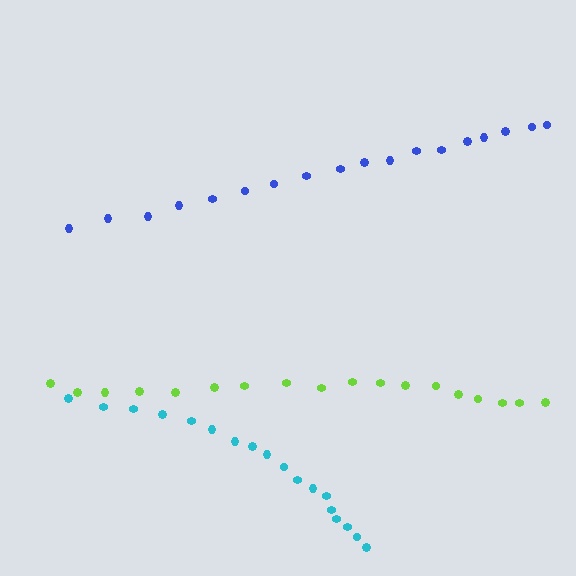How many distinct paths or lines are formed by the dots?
There are 3 distinct paths.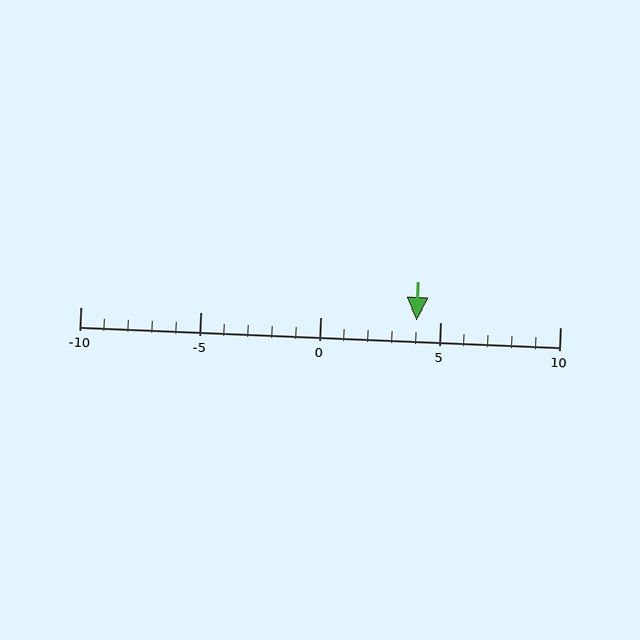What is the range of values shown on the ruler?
The ruler shows values from -10 to 10.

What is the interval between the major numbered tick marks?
The major tick marks are spaced 5 units apart.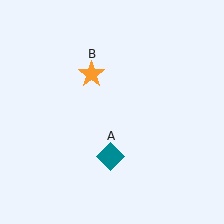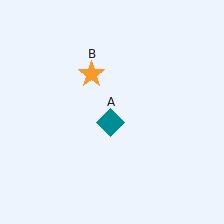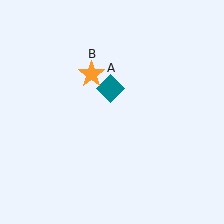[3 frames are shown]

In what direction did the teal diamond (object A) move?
The teal diamond (object A) moved up.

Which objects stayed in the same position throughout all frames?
Orange star (object B) remained stationary.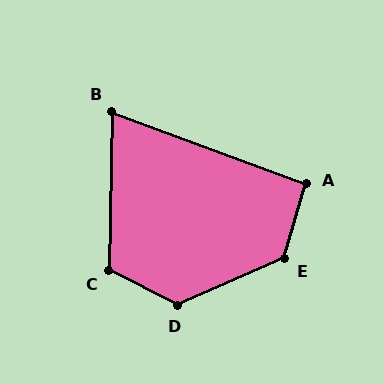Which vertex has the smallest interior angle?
B, at approximately 71 degrees.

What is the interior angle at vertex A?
Approximately 95 degrees (approximately right).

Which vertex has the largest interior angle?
D, at approximately 129 degrees.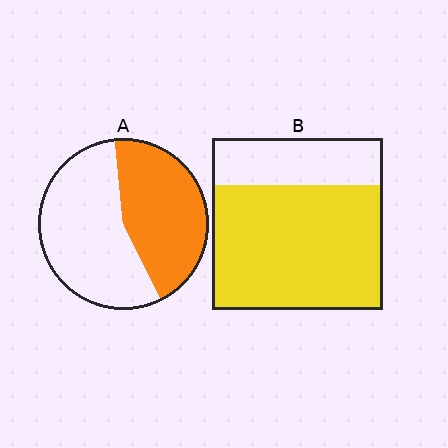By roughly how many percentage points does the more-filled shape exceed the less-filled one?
By roughly 30 percentage points (B over A).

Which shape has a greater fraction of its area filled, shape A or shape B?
Shape B.